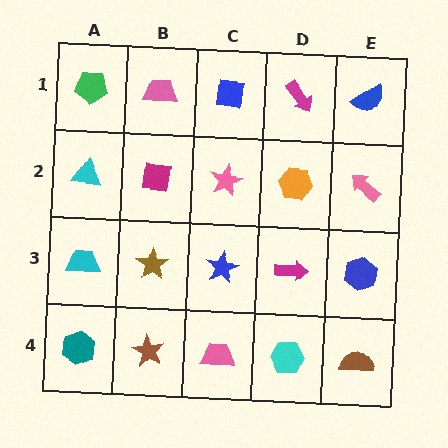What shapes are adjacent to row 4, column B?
A brown star (row 3, column B), a teal hexagon (row 4, column A), a pink trapezoid (row 4, column C).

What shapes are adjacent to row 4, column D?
A magenta arrow (row 3, column D), a pink trapezoid (row 4, column C), a brown semicircle (row 4, column E).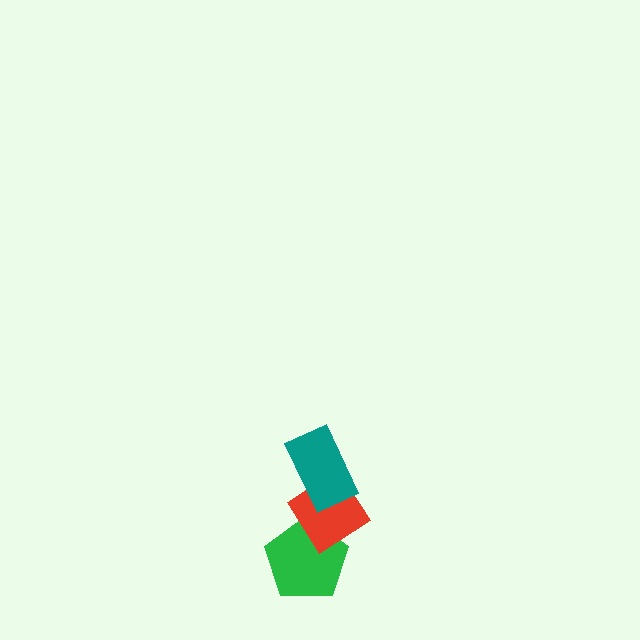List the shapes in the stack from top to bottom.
From top to bottom: the teal rectangle, the red diamond, the green pentagon.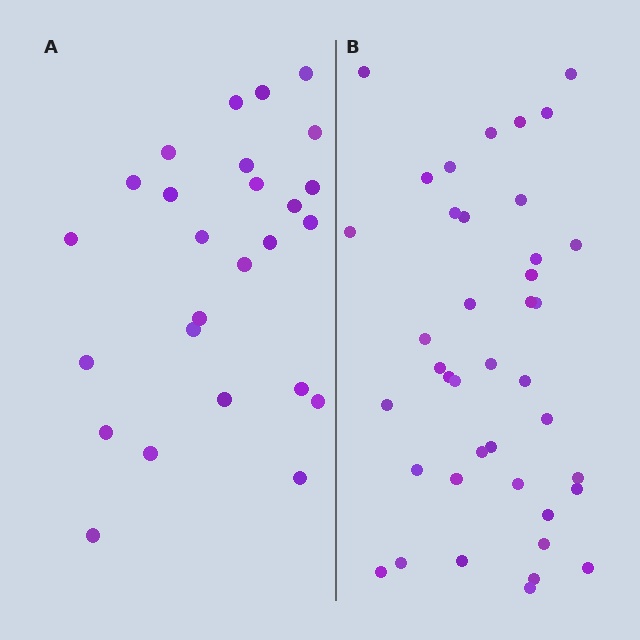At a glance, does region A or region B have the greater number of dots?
Region B (the right region) has more dots.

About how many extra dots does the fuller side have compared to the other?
Region B has approximately 15 more dots than region A.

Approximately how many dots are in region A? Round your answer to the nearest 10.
About 30 dots. (The exact count is 26, which rounds to 30.)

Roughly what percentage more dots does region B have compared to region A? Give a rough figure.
About 55% more.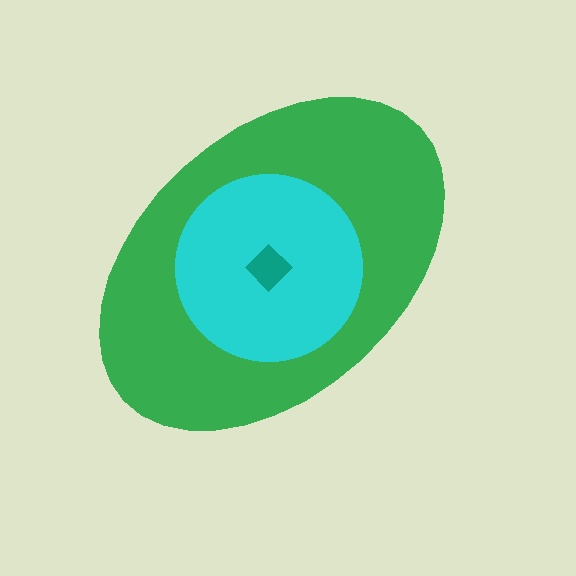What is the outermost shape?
The green ellipse.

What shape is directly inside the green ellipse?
The cyan circle.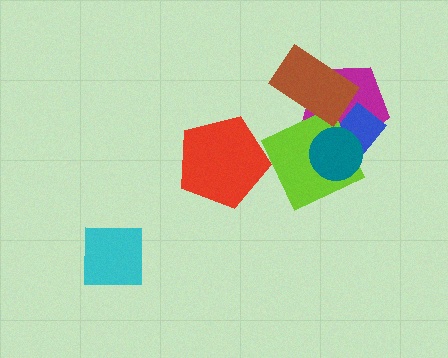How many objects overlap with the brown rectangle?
1 object overlaps with the brown rectangle.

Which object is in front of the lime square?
The teal circle is in front of the lime square.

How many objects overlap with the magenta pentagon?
4 objects overlap with the magenta pentagon.